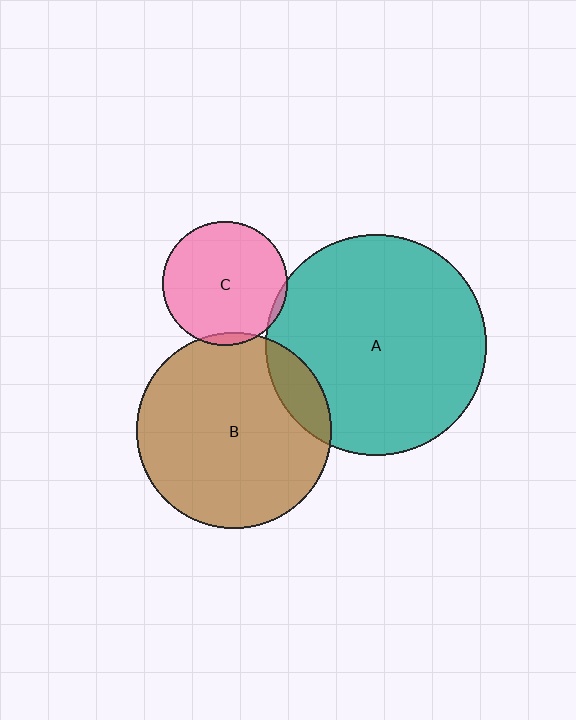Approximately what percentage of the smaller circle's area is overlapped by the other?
Approximately 10%.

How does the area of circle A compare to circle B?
Approximately 1.3 times.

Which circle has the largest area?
Circle A (teal).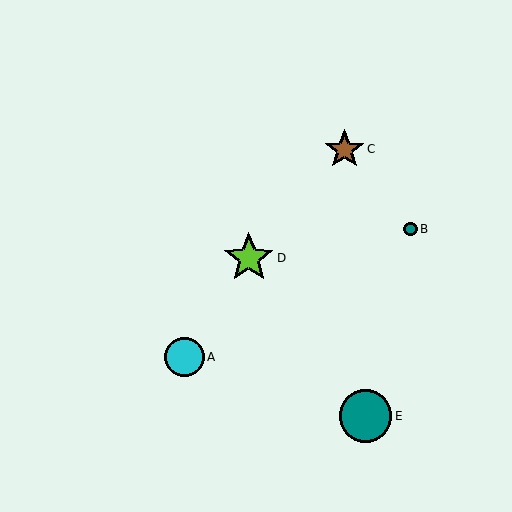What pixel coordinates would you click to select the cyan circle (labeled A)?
Click at (184, 357) to select the cyan circle A.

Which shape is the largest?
The teal circle (labeled E) is the largest.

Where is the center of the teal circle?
The center of the teal circle is at (410, 229).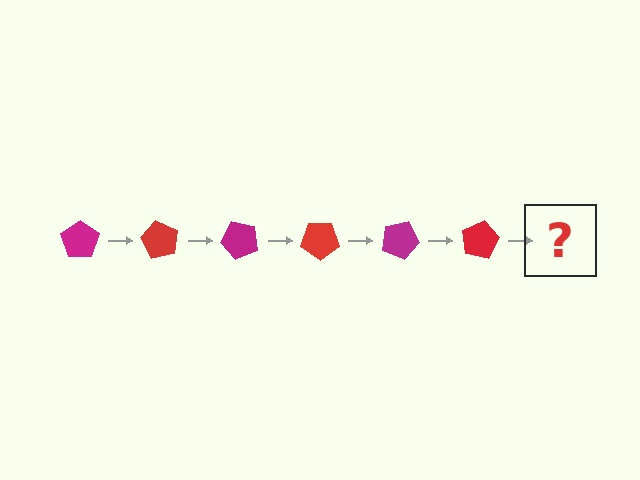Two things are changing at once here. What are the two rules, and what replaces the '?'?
The two rules are that it rotates 60 degrees each step and the color cycles through magenta and red. The '?' should be a magenta pentagon, rotated 360 degrees from the start.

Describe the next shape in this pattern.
It should be a magenta pentagon, rotated 360 degrees from the start.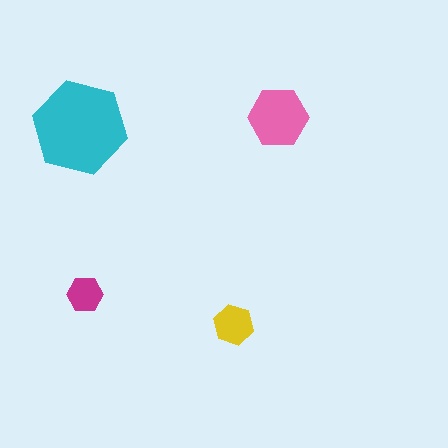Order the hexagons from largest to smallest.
the cyan one, the pink one, the yellow one, the magenta one.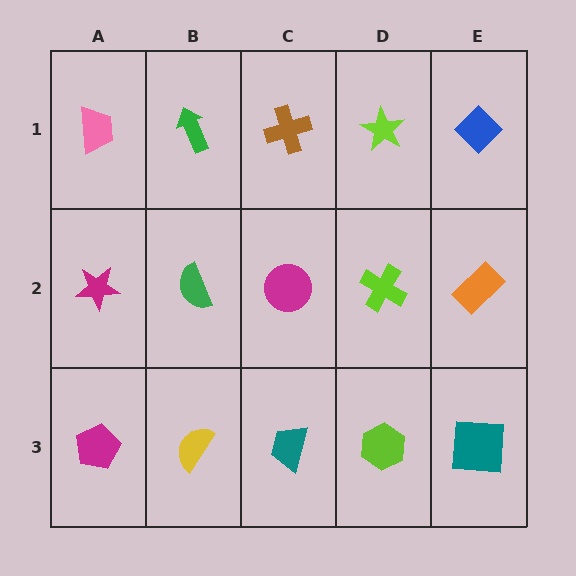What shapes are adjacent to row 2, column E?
A blue diamond (row 1, column E), a teal square (row 3, column E), a lime cross (row 2, column D).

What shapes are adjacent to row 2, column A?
A pink trapezoid (row 1, column A), a magenta pentagon (row 3, column A), a green semicircle (row 2, column B).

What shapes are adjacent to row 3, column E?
An orange rectangle (row 2, column E), a lime hexagon (row 3, column D).